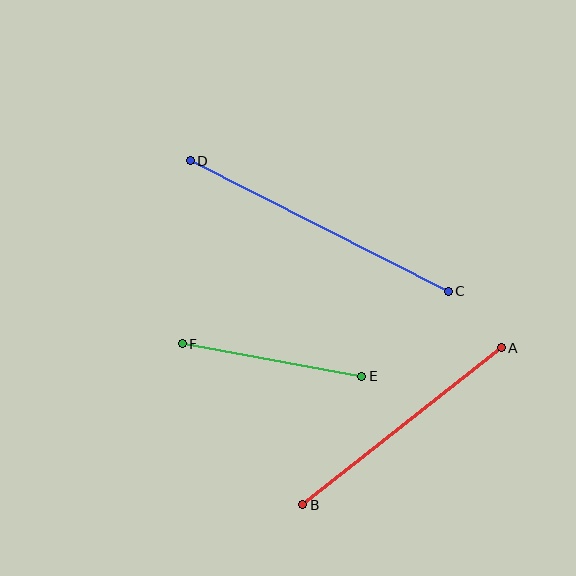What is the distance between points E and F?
The distance is approximately 183 pixels.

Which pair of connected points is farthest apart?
Points C and D are farthest apart.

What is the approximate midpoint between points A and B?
The midpoint is at approximately (402, 426) pixels.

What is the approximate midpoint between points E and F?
The midpoint is at approximately (272, 360) pixels.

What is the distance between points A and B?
The distance is approximately 253 pixels.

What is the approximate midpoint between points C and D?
The midpoint is at approximately (319, 226) pixels.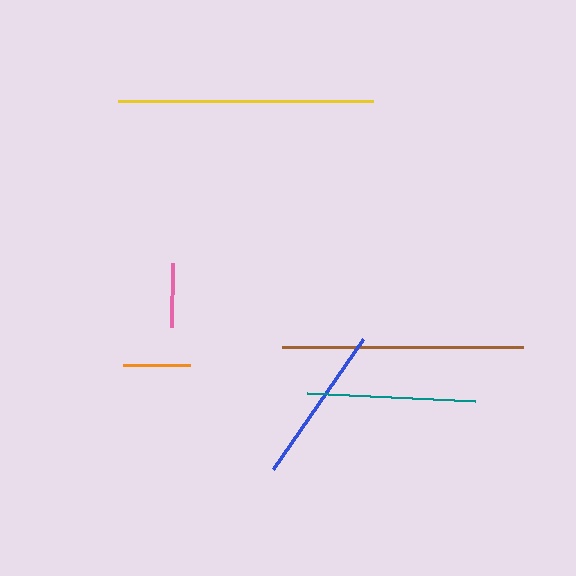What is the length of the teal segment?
The teal segment is approximately 167 pixels long.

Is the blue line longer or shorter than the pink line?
The blue line is longer than the pink line.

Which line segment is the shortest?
The pink line is the shortest at approximately 64 pixels.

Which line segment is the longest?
The yellow line is the longest at approximately 255 pixels.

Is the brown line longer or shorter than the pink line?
The brown line is longer than the pink line.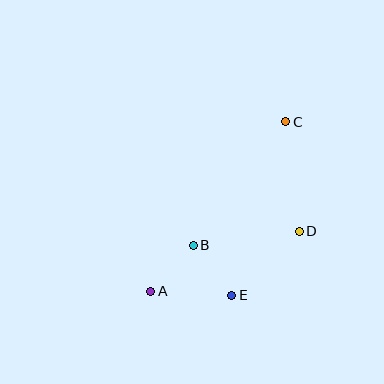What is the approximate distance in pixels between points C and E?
The distance between C and E is approximately 182 pixels.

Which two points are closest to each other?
Points A and B are closest to each other.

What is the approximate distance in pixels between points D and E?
The distance between D and E is approximately 93 pixels.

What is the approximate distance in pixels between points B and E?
The distance between B and E is approximately 63 pixels.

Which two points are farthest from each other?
Points A and C are farthest from each other.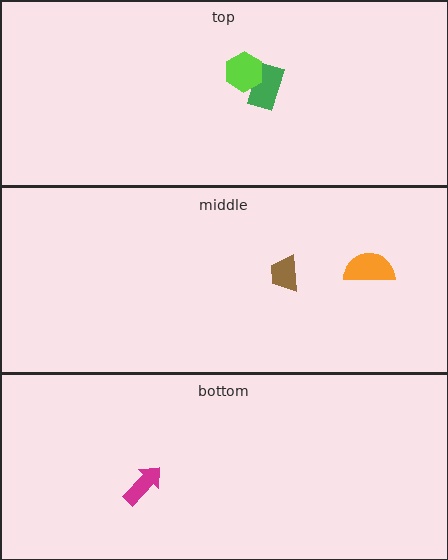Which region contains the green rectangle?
The top region.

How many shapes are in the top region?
2.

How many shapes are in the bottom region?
1.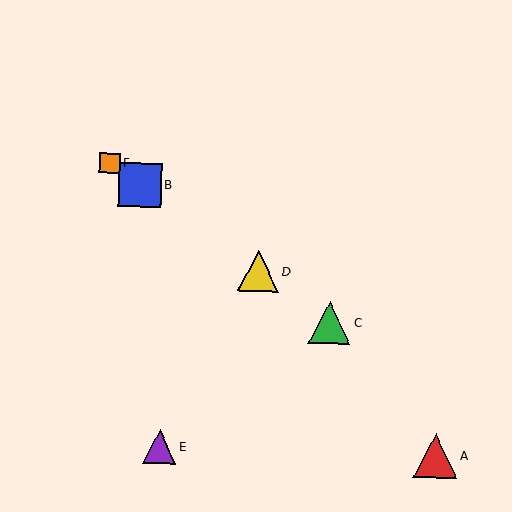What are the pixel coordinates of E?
Object E is at (159, 447).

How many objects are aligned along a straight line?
4 objects (B, C, D, F) are aligned along a straight line.